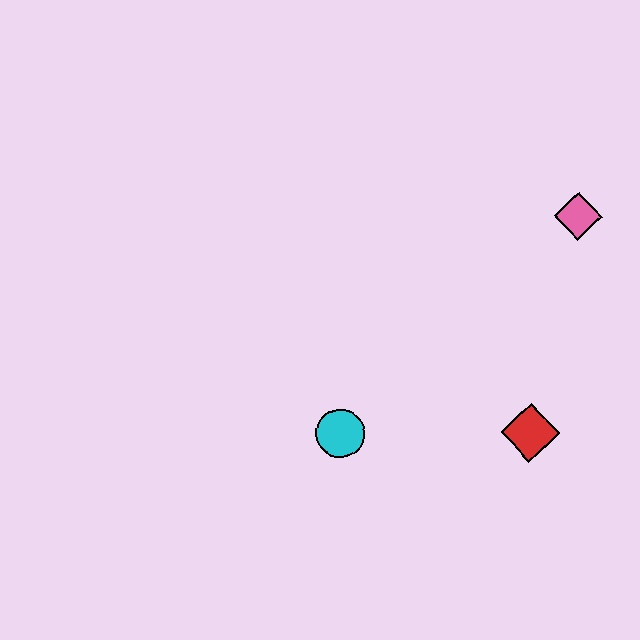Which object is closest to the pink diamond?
The red diamond is closest to the pink diamond.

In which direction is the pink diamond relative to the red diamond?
The pink diamond is above the red diamond.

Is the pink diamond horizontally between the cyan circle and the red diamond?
No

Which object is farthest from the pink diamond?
The cyan circle is farthest from the pink diamond.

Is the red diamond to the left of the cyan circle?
No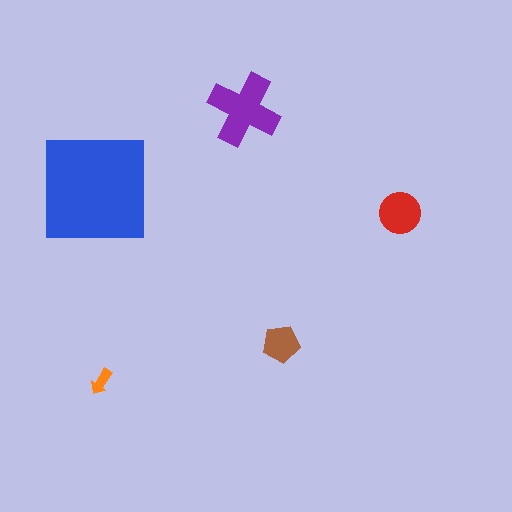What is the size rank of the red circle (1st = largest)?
3rd.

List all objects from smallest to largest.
The orange arrow, the brown pentagon, the red circle, the purple cross, the blue square.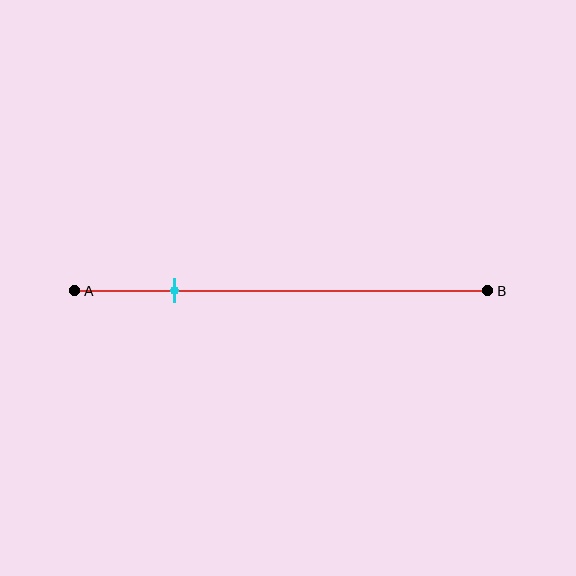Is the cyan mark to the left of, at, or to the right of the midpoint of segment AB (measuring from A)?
The cyan mark is to the left of the midpoint of segment AB.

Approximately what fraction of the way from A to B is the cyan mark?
The cyan mark is approximately 25% of the way from A to B.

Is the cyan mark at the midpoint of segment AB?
No, the mark is at about 25% from A, not at the 50% midpoint.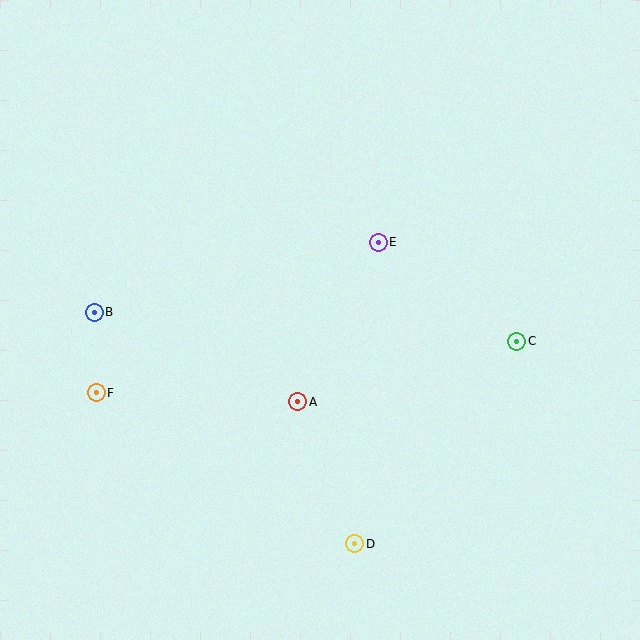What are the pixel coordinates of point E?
Point E is at (378, 242).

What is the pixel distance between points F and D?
The distance between F and D is 299 pixels.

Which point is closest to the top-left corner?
Point B is closest to the top-left corner.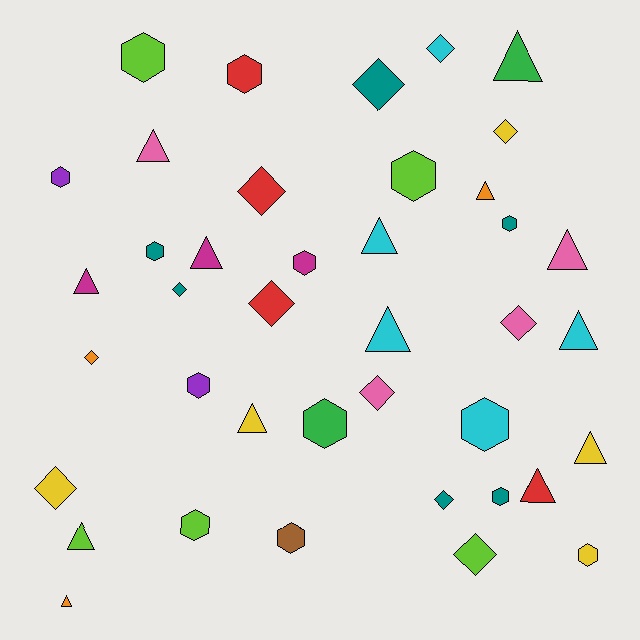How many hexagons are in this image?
There are 14 hexagons.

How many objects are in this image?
There are 40 objects.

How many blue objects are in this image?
There are no blue objects.